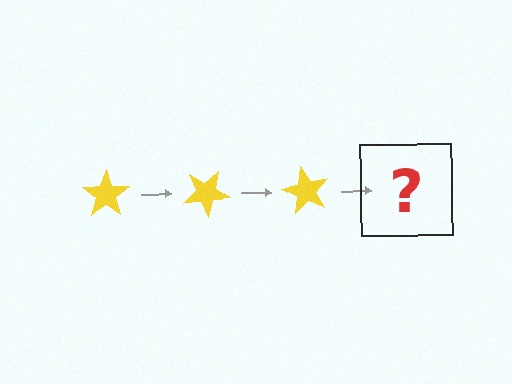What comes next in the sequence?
The next element should be a yellow star rotated 90 degrees.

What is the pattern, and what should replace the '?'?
The pattern is that the star rotates 30 degrees each step. The '?' should be a yellow star rotated 90 degrees.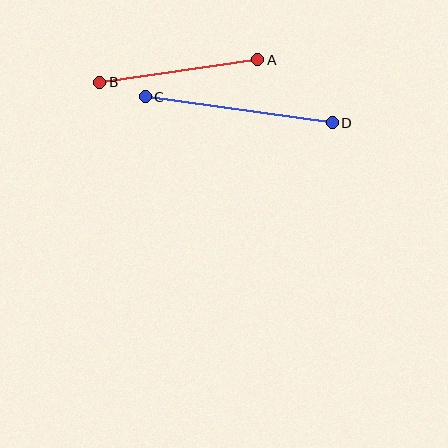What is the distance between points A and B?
The distance is approximately 159 pixels.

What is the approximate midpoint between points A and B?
The midpoint is at approximately (179, 71) pixels.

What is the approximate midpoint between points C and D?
The midpoint is at approximately (239, 110) pixels.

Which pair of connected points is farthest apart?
Points C and D are farthest apart.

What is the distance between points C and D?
The distance is approximately 189 pixels.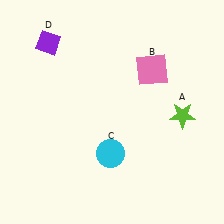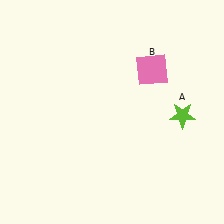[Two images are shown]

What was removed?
The cyan circle (C), the purple diamond (D) were removed in Image 2.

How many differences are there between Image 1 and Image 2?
There are 2 differences between the two images.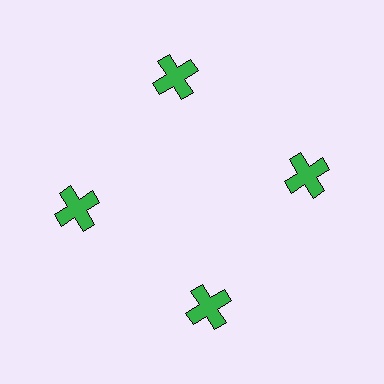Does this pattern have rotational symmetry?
Yes, this pattern has 4-fold rotational symmetry. It looks the same after rotating 90 degrees around the center.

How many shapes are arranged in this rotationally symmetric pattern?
There are 4 shapes, arranged in 4 groups of 1.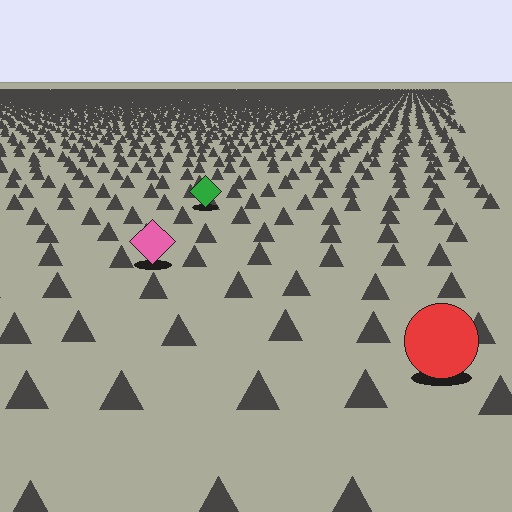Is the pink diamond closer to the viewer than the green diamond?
Yes. The pink diamond is closer — you can tell from the texture gradient: the ground texture is coarser near it.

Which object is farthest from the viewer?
The green diamond is farthest from the viewer. It appears smaller and the ground texture around it is denser.